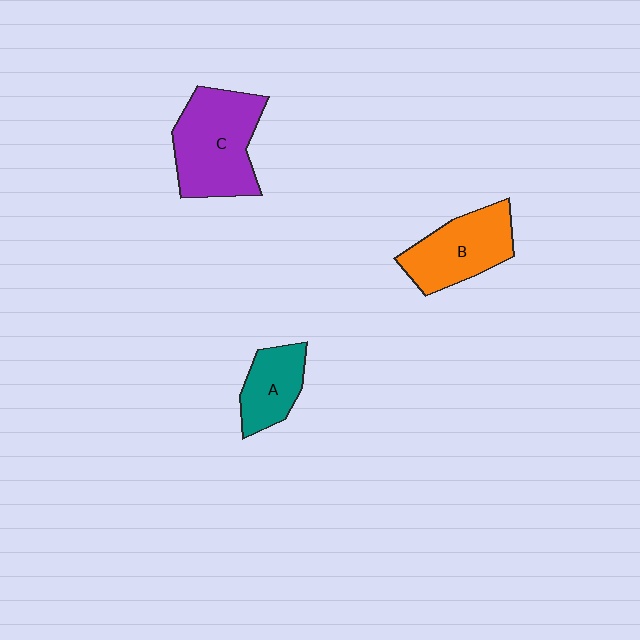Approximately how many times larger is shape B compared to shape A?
Approximately 1.4 times.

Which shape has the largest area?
Shape C (purple).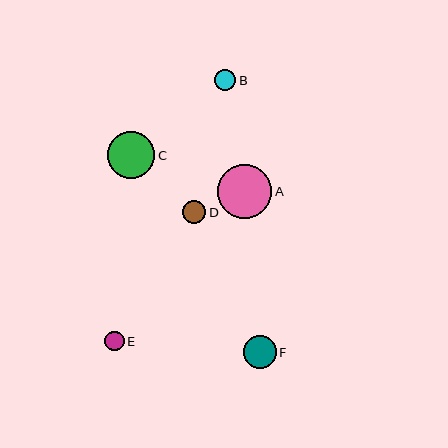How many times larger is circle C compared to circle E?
Circle C is approximately 2.4 times the size of circle E.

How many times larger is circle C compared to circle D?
Circle C is approximately 2.0 times the size of circle D.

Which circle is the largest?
Circle A is the largest with a size of approximately 55 pixels.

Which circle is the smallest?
Circle E is the smallest with a size of approximately 19 pixels.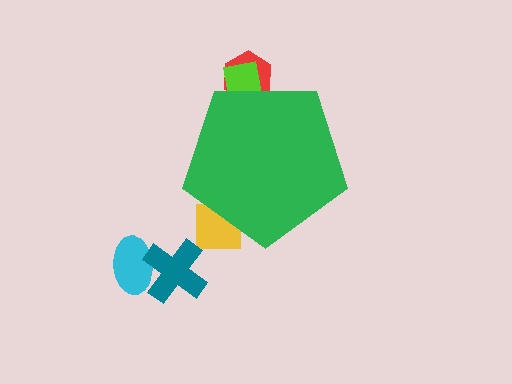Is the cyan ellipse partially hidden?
No, the cyan ellipse is fully visible.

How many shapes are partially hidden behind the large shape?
3 shapes are partially hidden.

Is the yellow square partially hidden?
Yes, the yellow square is partially hidden behind the green pentagon.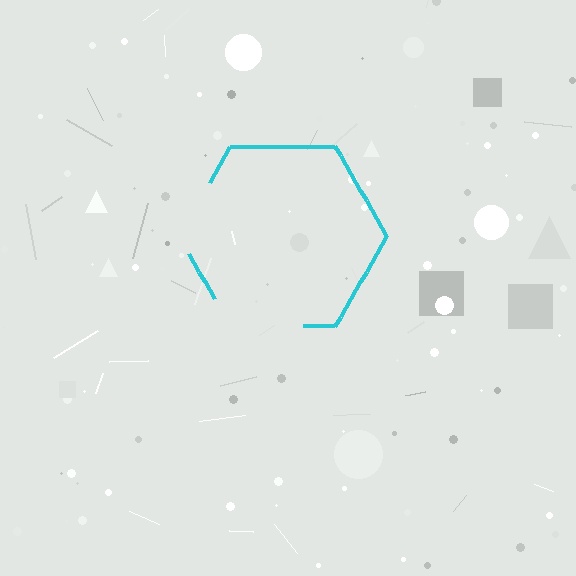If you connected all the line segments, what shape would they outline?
They would outline a hexagon.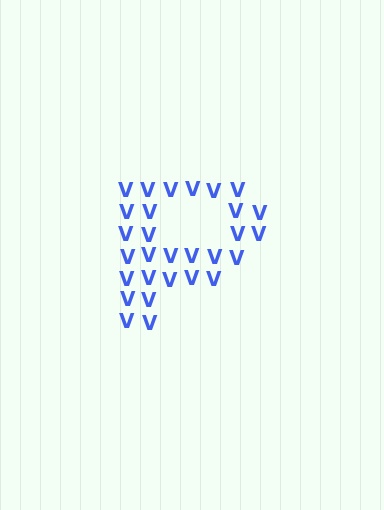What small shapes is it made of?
It is made of small letter V's.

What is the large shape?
The large shape is the letter P.